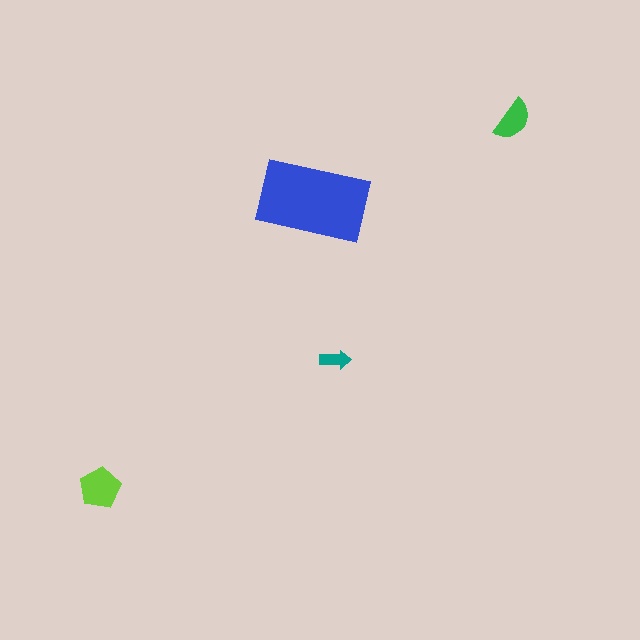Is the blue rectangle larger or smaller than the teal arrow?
Larger.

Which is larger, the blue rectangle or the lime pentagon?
The blue rectangle.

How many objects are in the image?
There are 4 objects in the image.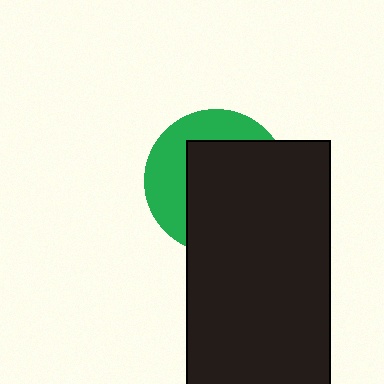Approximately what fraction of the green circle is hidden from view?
Roughly 63% of the green circle is hidden behind the black rectangle.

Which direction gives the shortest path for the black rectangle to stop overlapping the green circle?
Moving toward the lower-right gives the shortest separation.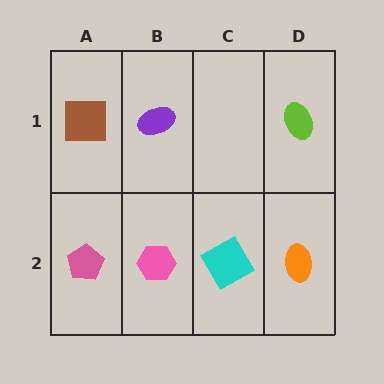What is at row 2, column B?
A pink hexagon.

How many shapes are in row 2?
4 shapes.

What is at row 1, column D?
A lime ellipse.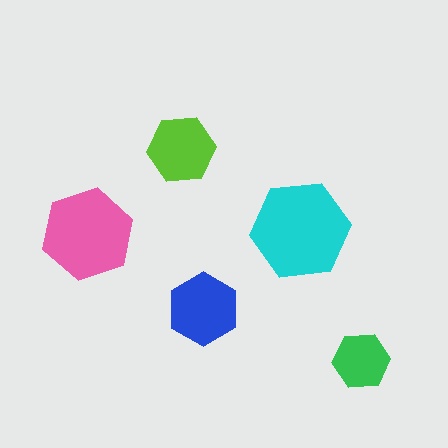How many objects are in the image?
There are 5 objects in the image.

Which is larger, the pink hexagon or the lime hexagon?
The pink one.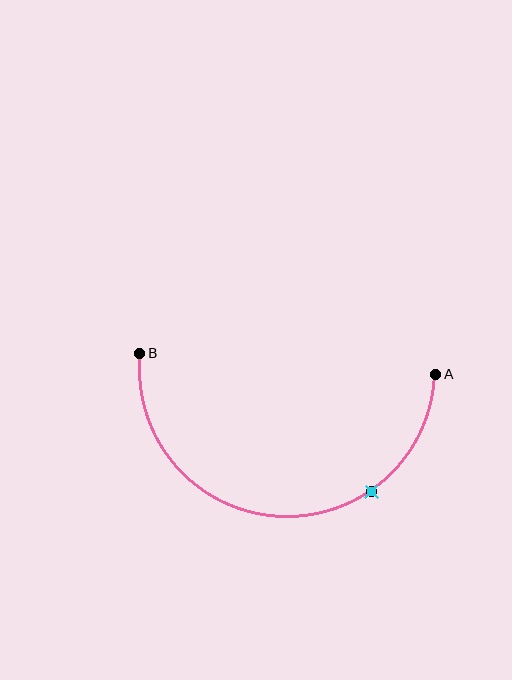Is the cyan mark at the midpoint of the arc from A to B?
No. The cyan mark lies on the arc but is closer to endpoint A. The arc midpoint would be at the point on the curve equidistant along the arc from both A and B.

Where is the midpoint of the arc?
The arc midpoint is the point on the curve farthest from the straight line joining A and B. It sits below that line.